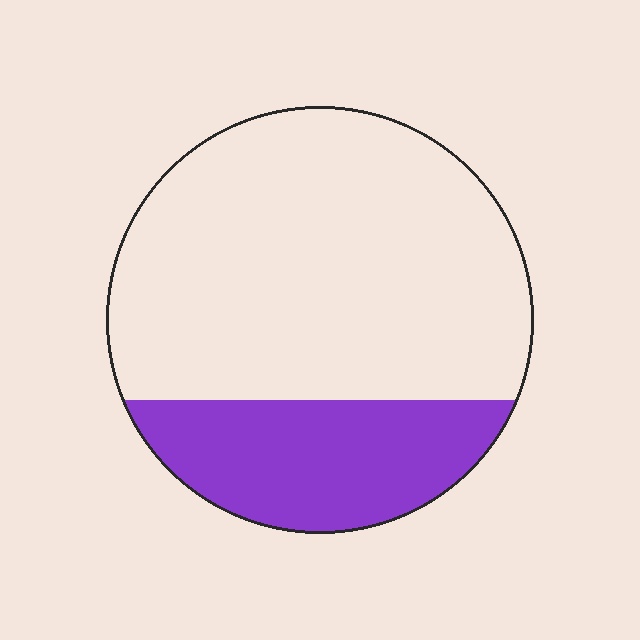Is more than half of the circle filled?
No.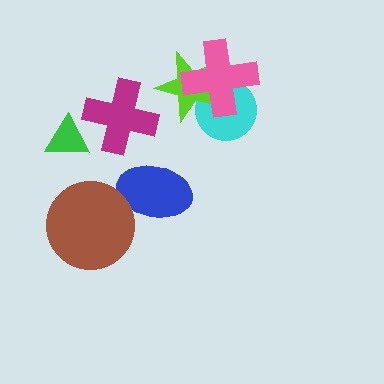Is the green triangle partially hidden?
No, no other shape covers it.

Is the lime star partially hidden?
Yes, it is partially covered by another shape.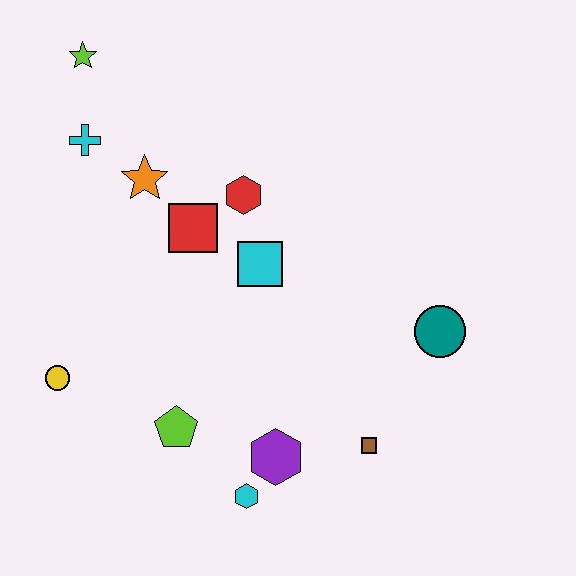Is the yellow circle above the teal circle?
No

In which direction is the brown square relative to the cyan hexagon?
The brown square is to the right of the cyan hexagon.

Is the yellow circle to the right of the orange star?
No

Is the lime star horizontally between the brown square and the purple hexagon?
No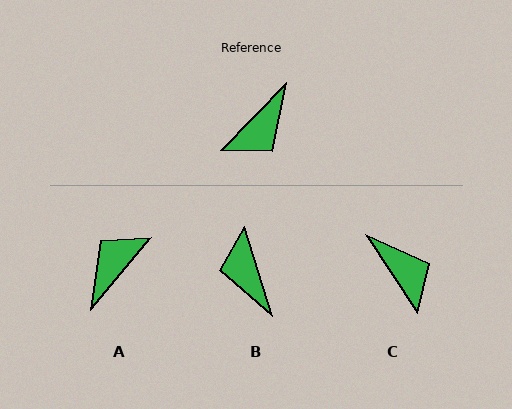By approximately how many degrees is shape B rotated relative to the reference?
Approximately 119 degrees clockwise.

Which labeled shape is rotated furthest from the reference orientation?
A, about 176 degrees away.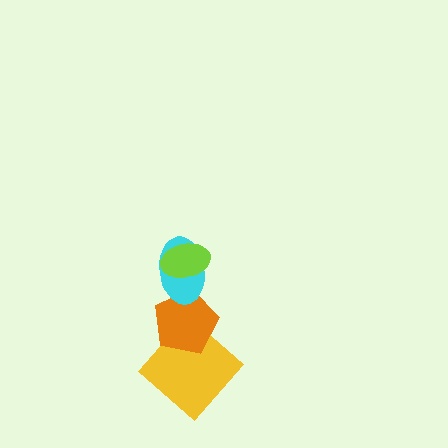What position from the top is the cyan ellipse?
The cyan ellipse is 2nd from the top.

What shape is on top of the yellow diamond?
The orange pentagon is on top of the yellow diamond.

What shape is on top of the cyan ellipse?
The lime ellipse is on top of the cyan ellipse.